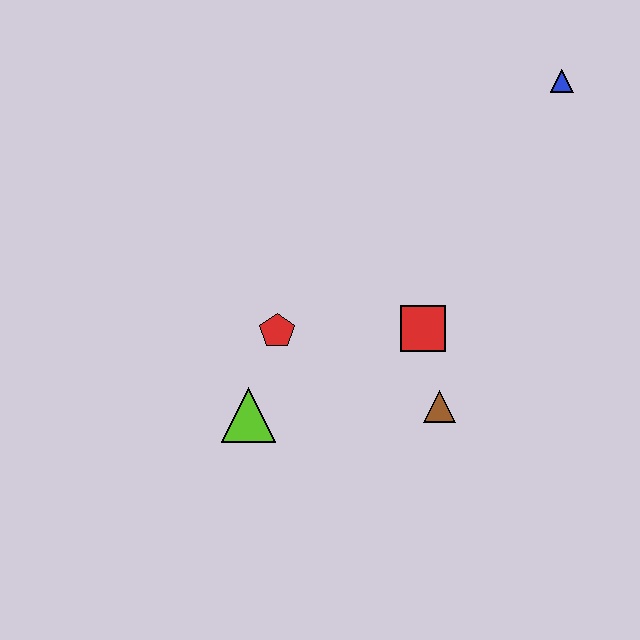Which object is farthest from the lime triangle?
The blue triangle is farthest from the lime triangle.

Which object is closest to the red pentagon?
The lime triangle is closest to the red pentagon.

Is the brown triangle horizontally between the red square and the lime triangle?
No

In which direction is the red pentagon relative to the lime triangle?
The red pentagon is above the lime triangle.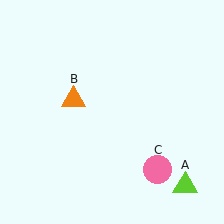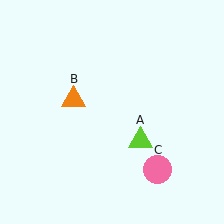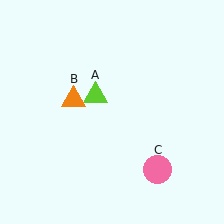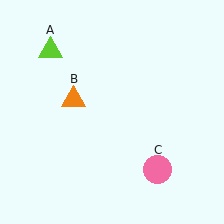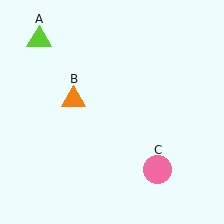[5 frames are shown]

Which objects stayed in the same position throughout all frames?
Orange triangle (object B) and pink circle (object C) remained stationary.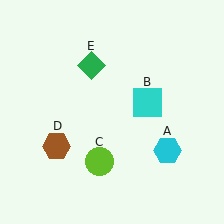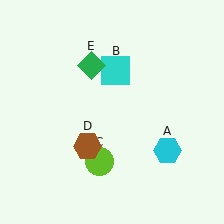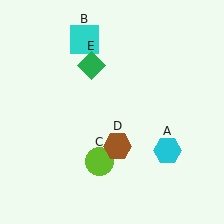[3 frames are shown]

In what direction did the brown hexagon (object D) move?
The brown hexagon (object D) moved right.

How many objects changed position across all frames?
2 objects changed position: cyan square (object B), brown hexagon (object D).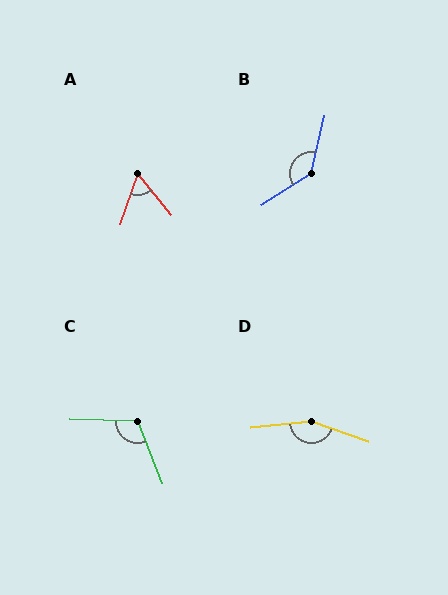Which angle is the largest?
D, at approximately 155 degrees.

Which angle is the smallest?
A, at approximately 59 degrees.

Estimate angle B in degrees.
Approximately 135 degrees.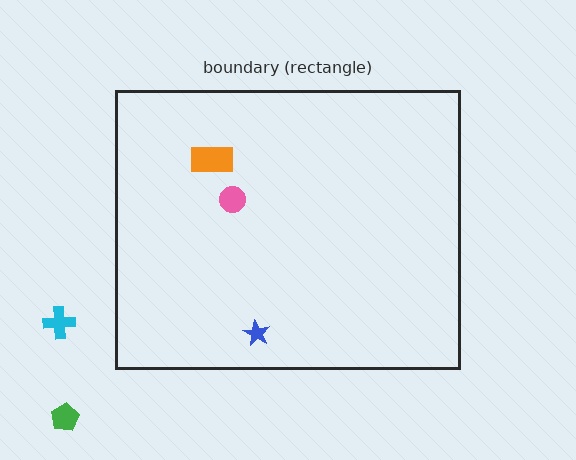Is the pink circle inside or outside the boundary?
Inside.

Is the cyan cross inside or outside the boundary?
Outside.